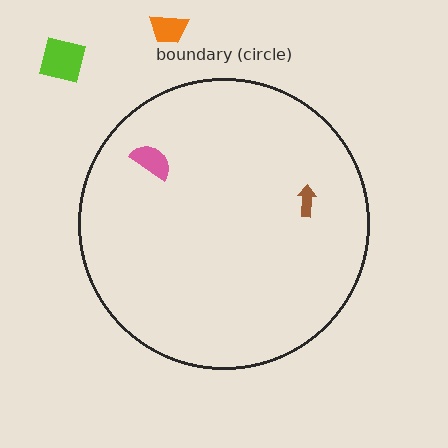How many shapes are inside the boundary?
2 inside, 2 outside.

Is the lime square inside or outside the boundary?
Outside.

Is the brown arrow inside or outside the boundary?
Inside.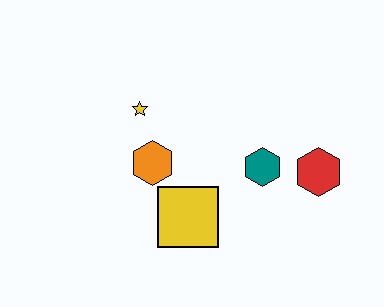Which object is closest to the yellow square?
The orange hexagon is closest to the yellow square.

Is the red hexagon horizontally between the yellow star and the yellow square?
No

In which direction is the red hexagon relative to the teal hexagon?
The red hexagon is to the right of the teal hexagon.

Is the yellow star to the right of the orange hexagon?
No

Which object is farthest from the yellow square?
The red hexagon is farthest from the yellow square.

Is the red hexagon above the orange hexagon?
No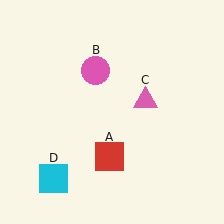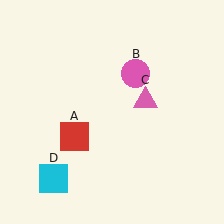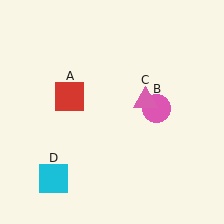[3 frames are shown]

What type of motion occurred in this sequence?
The red square (object A), pink circle (object B) rotated clockwise around the center of the scene.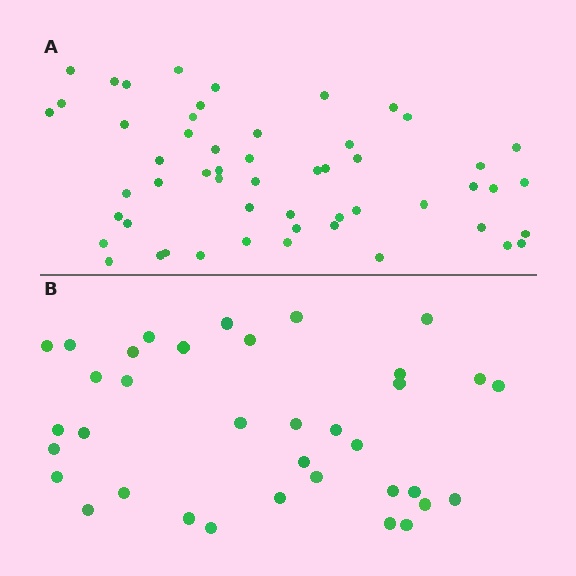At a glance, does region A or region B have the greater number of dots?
Region A (the top region) has more dots.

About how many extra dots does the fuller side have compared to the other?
Region A has approximately 20 more dots than region B.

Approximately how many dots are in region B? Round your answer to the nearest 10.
About 40 dots. (The exact count is 36, which rounds to 40.)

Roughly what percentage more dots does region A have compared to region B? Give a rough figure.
About 50% more.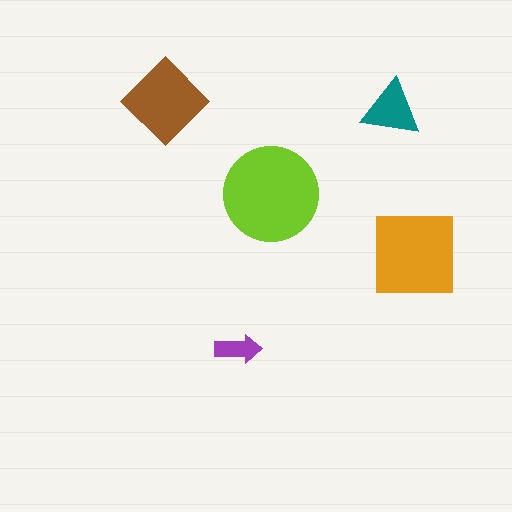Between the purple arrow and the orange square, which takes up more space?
The orange square.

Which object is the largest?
The lime circle.